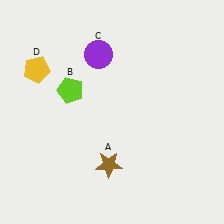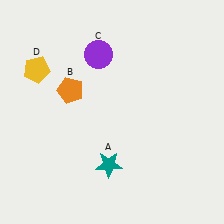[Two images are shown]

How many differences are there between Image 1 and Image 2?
There are 2 differences between the two images.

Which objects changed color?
A changed from brown to teal. B changed from lime to orange.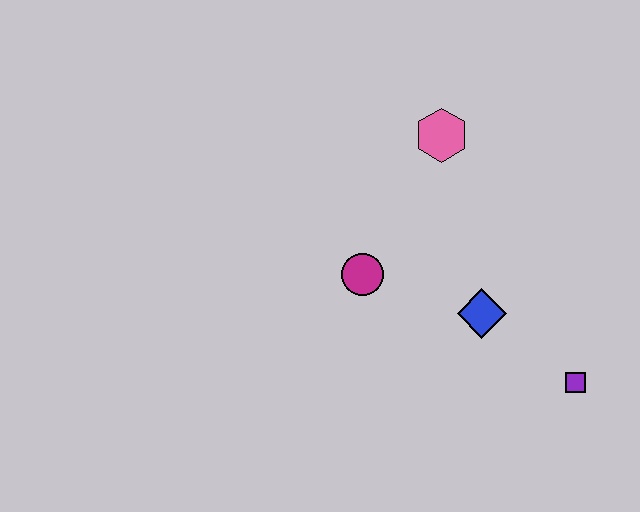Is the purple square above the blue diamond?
No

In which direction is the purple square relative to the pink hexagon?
The purple square is below the pink hexagon.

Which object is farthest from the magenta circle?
The purple square is farthest from the magenta circle.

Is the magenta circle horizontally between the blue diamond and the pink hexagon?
No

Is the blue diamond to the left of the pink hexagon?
No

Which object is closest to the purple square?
The blue diamond is closest to the purple square.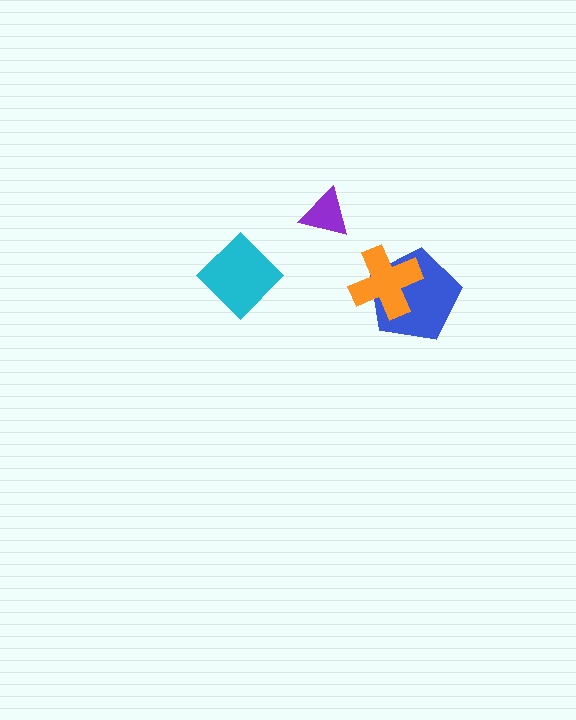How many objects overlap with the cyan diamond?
0 objects overlap with the cyan diamond.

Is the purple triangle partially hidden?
No, no other shape covers it.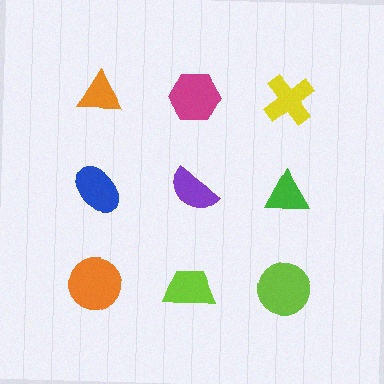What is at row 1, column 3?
A yellow cross.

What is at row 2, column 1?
A blue ellipse.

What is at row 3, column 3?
A lime circle.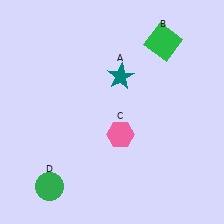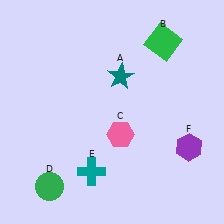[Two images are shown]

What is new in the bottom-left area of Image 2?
A teal cross (E) was added in the bottom-left area of Image 2.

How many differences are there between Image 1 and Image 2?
There are 2 differences between the two images.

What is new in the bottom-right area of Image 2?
A purple hexagon (F) was added in the bottom-right area of Image 2.